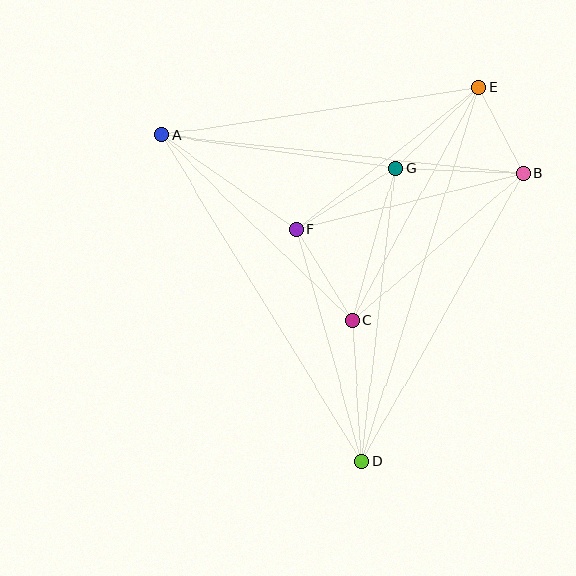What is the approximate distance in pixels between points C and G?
The distance between C and G is approximately 159 pixels.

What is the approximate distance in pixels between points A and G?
The distance between A and G is approximately 236 pixels.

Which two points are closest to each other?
Points B and E are closest to each other.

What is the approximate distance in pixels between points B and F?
The distance between B and F is approximately 233 pixels.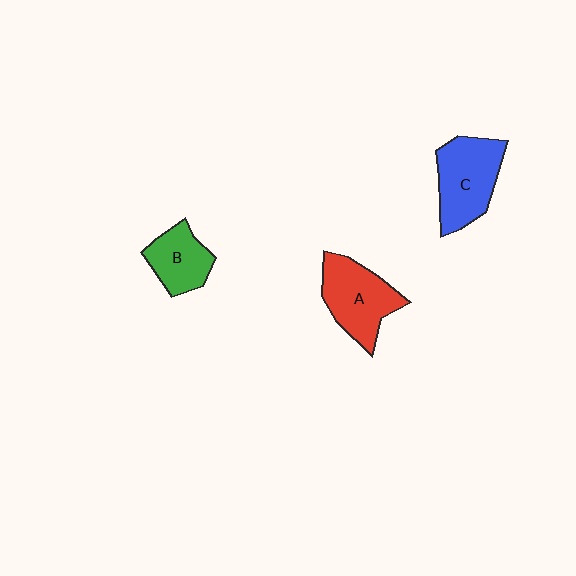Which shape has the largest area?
Shape C (blue).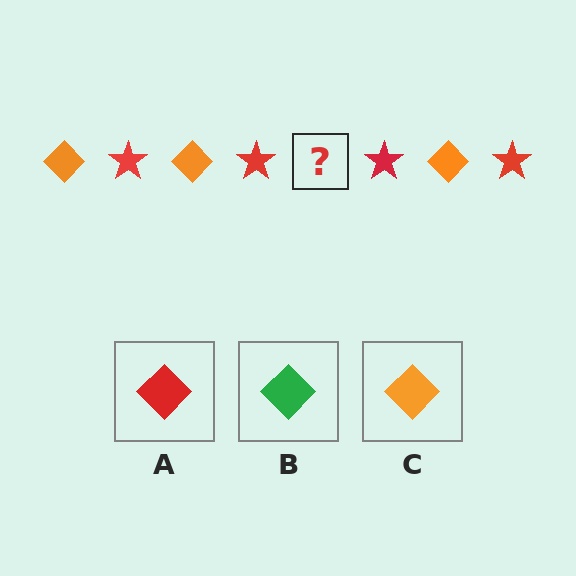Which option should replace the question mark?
Option C.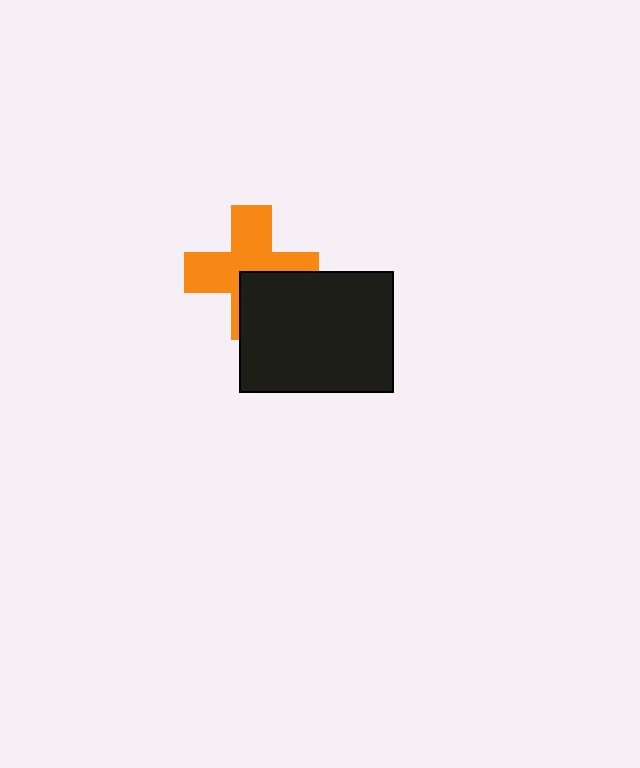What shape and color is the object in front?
The object in front is a black rectangle.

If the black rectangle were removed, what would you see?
You would see the complete orange cross.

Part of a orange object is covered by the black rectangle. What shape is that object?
It is a cross.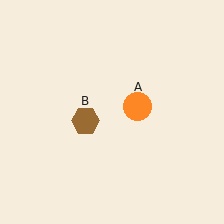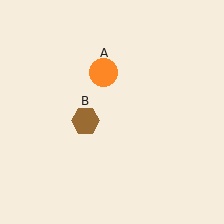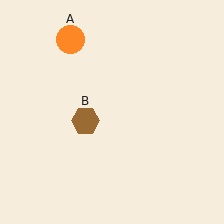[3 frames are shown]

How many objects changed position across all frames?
1 object changed position: orange circle (object A).